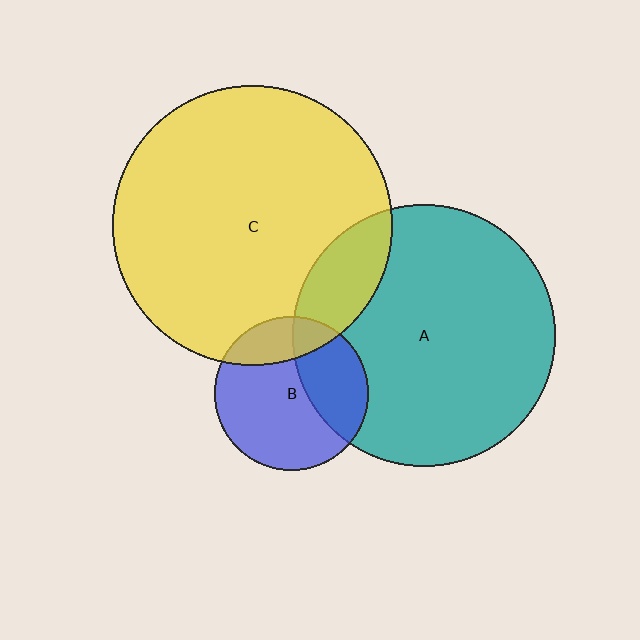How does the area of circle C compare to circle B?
Approximately 3.3 times.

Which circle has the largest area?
Circle C (yellow).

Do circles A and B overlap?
Yes.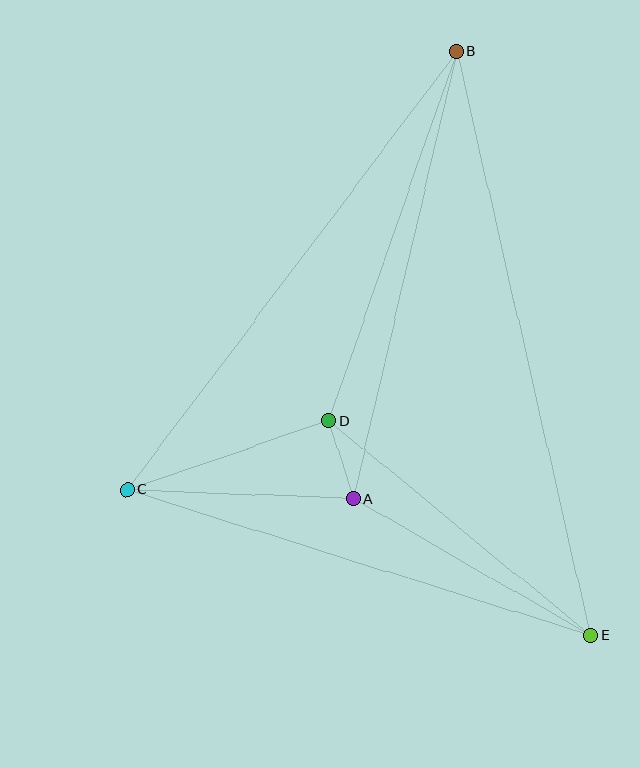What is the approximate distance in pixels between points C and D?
The distance between C and D is approximately 213 pixels.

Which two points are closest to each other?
Points A and D are closest to each other.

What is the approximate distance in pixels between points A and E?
The distance between A and E is approximately 274 pixels.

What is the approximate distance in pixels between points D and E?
The distance between D and E is approximately 338 pixels.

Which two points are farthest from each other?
Points B and E are farthest from each other.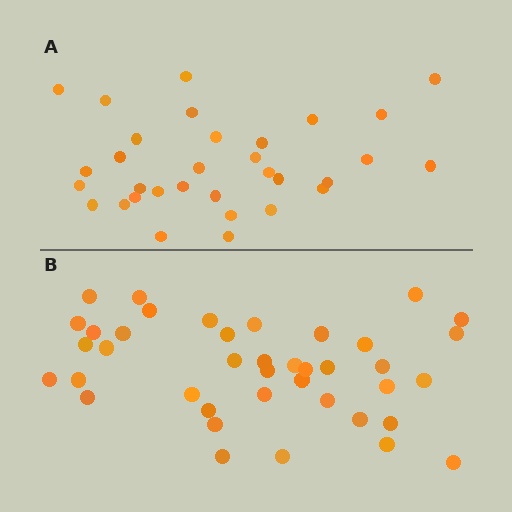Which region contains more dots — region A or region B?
Region B (the bottom region) has more dots.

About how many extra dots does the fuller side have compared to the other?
Region B has roughly 8 or so more dots than region A.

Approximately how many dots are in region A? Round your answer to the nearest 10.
About 30 dots. (The exact count is 32, which rounds to 30.)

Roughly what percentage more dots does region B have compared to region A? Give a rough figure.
About 25% more.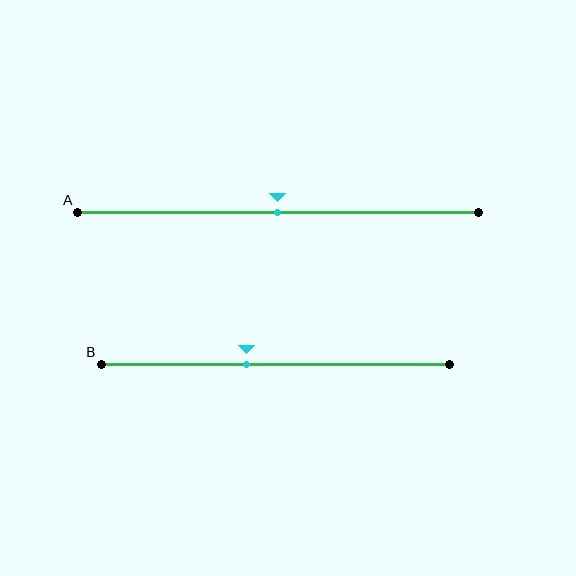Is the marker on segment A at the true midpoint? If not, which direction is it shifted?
Yes, the marker on segment A is at the true midpoint.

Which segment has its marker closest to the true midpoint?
Segment A has its marker closest to the true midpoint.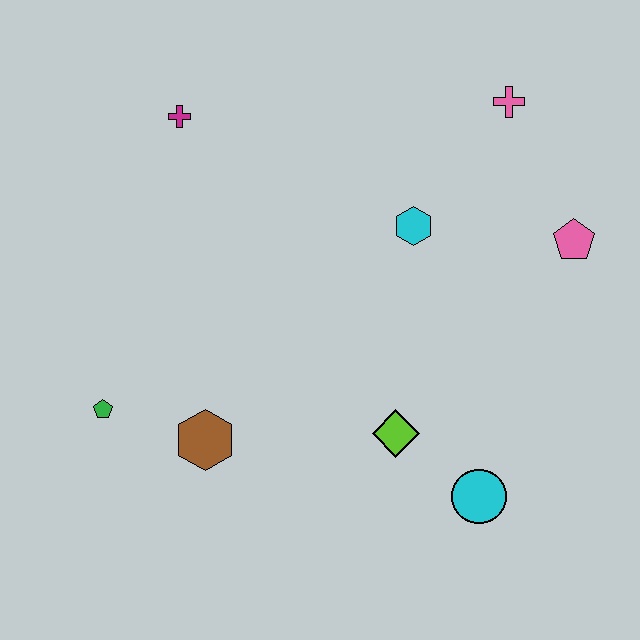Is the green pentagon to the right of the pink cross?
No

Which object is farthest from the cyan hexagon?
The green pentagon is farthest from the cyan hexagon.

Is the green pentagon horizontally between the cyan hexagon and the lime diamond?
No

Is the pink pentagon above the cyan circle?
Yes